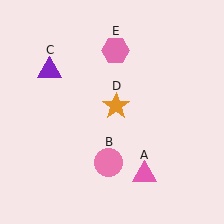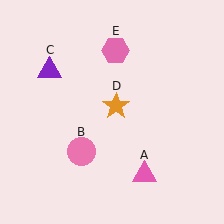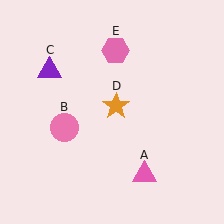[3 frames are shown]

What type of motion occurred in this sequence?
The pink circle (object B) rotated clockwise around the center of the scene.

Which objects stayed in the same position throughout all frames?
Pink triangle (object A) and purple triangle (object C) and orange star (object D) and pink hexagon (object E) remained stationary.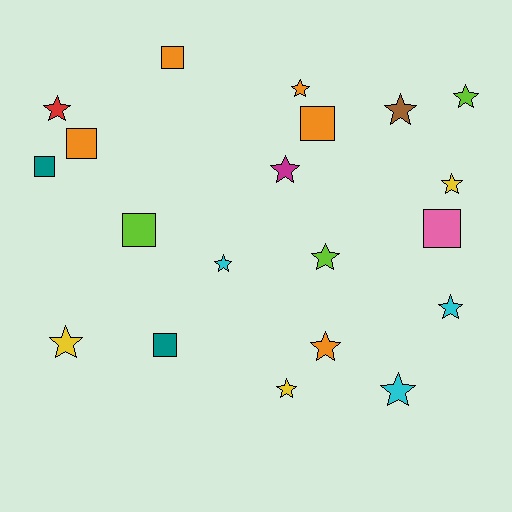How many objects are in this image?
There are 20 objects.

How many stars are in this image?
There are 13 stars.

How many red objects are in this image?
There is 1 red object.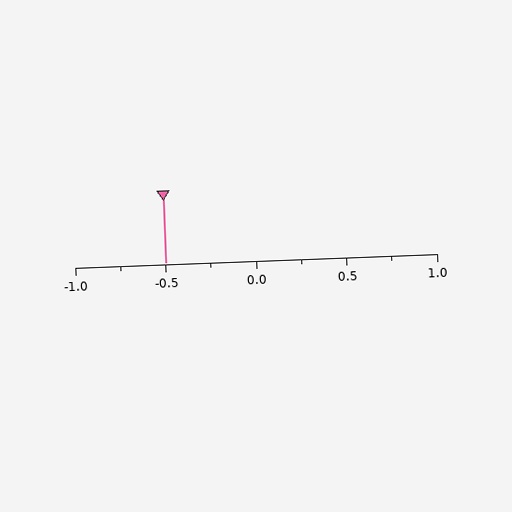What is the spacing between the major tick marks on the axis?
The major ticks are spaced 0.5 apart.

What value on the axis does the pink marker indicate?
The marker indicates approximately -0.5.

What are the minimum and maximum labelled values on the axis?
The axis runs from -1.0 to 1.0.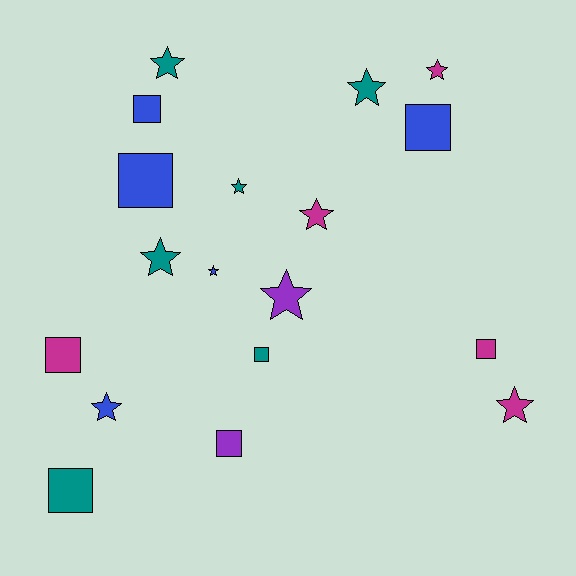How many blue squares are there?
There are 3 blue squares.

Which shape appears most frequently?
Star, with 10 objects.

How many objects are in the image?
There are 18 objects.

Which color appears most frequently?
Teal, with 6 objects.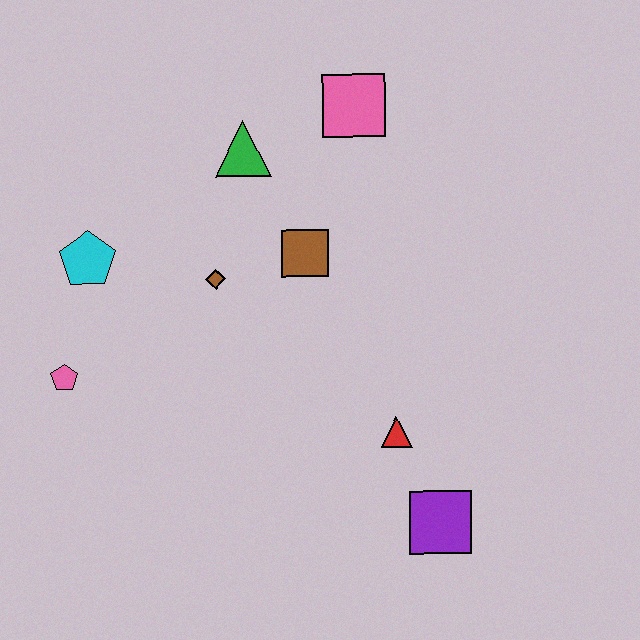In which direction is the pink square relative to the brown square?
The pink square is above the brown square.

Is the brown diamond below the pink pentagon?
No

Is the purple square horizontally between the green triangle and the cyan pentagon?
No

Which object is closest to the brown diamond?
The brown square is closest to the brown diamond.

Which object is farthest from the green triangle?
The purple square is farthest from the green triangle.